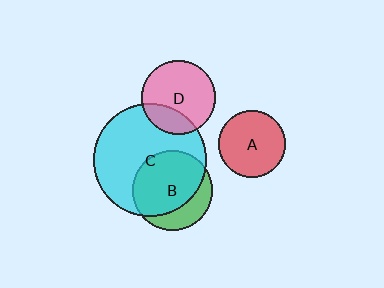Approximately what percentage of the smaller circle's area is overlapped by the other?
Approximately 25%.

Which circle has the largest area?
Circle C (cyan).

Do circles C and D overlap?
Yes.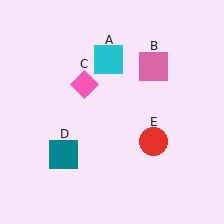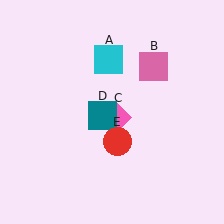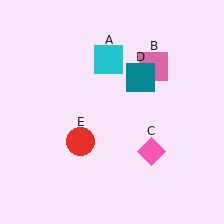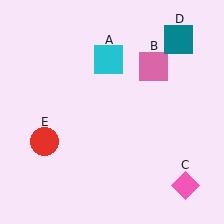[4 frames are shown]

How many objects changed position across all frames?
3 objects changed position: pink diamond (object C), teal square (object D), red circle (object E).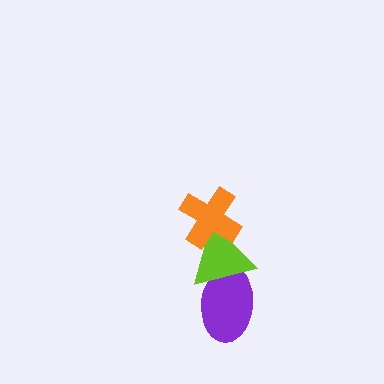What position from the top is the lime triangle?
The lime triangle is 2nd from the top.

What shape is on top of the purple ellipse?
The lime triangle is on top of the purple ellipse.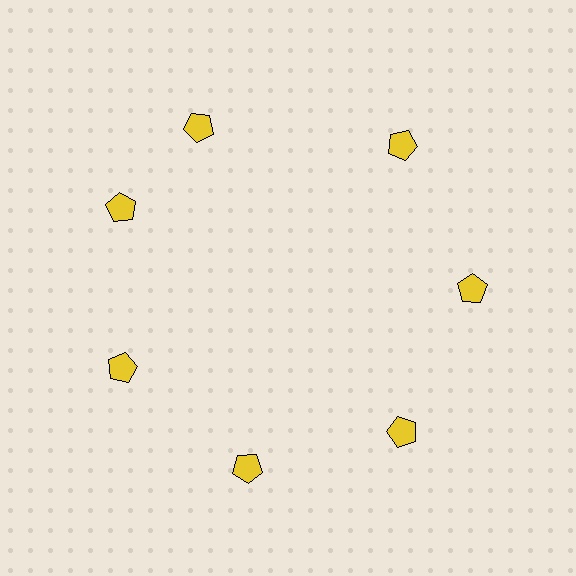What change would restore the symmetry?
The symmetry would be restored by rotating it back into even spacing with its neighbors so that all 7 pentagons sit at equal angles and equal distance from the center.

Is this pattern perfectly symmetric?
No. The 7 yellow pentagons are arranged in a ring, but one element near the 12 o'clock position is rotated out of alignment along the ring, breaking the 7-fold rotational symmetry.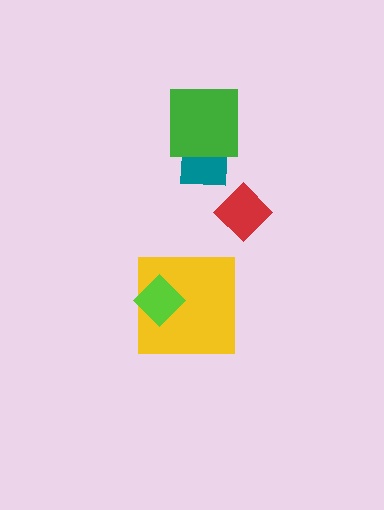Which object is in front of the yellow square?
The lime diamond is in front of the yellow square.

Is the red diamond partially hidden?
No, no other shape covers it.